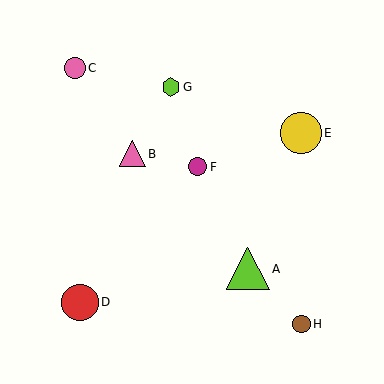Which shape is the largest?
The lime triangle (labeled A) is the largest.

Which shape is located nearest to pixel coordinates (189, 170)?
The magenta circle (labeled F) at (197, 167) is nearest to that location.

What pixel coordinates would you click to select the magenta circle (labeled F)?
Click at (197, 167) to select the magenta circle F.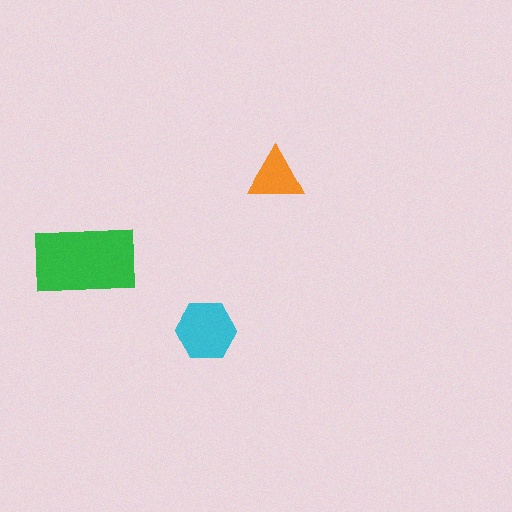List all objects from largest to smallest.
The green rectangle, the cyan hexagon, the orange triangle.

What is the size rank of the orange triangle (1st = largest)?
3rd.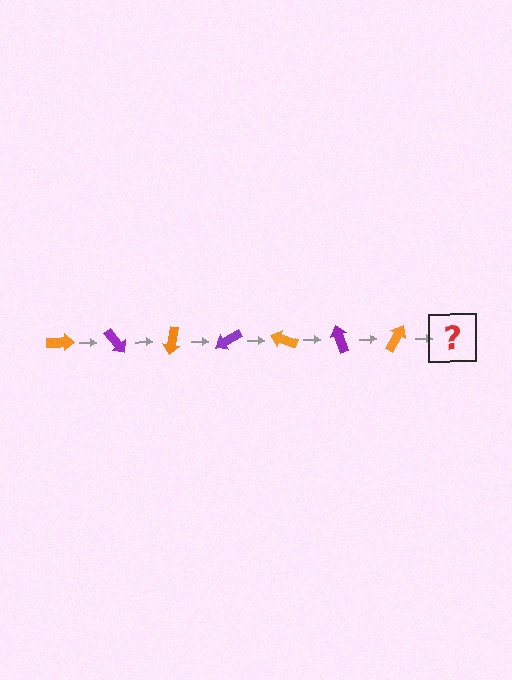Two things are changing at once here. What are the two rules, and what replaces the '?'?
The two rules are that it rotates 50 degrees each step and the color cycles through orange and purple. The '?' should be a purple arrow, rotated 350 degrees from the start.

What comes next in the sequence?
The next element should be a purple arrow, rotated 350 degrees from the start.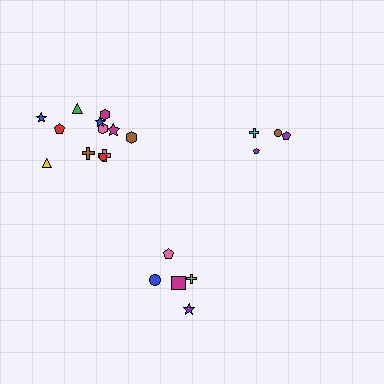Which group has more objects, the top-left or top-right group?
The top-left group.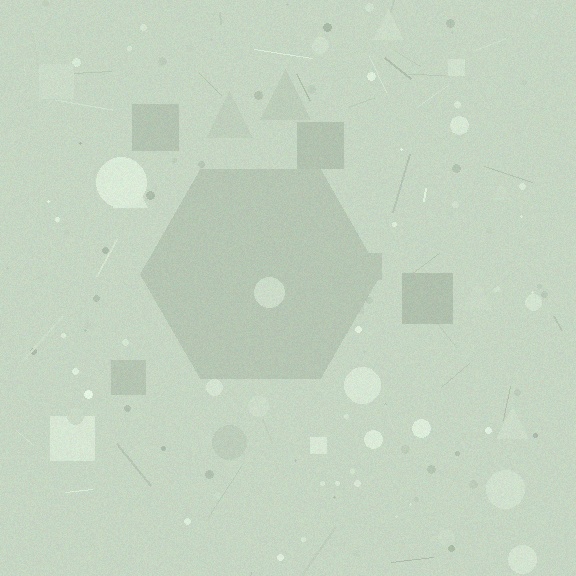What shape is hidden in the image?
A hexagon is hidden in the image.